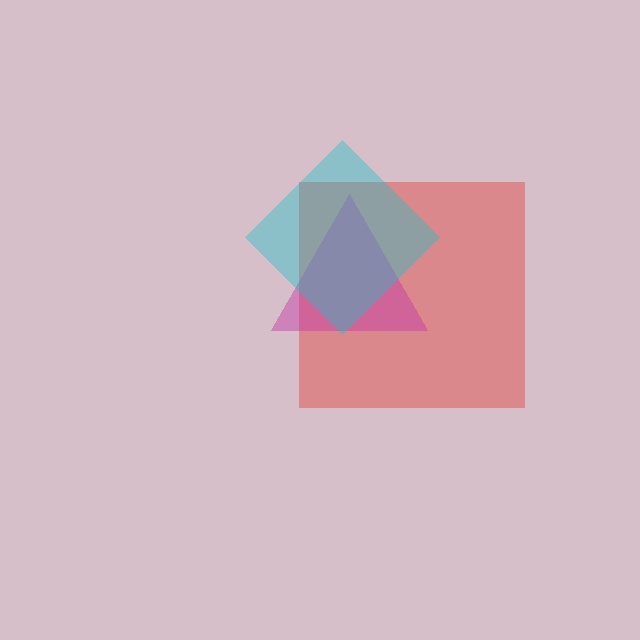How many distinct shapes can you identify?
There are 3 distinct shapes: a red square, a magenta triangle, a cyan diamond.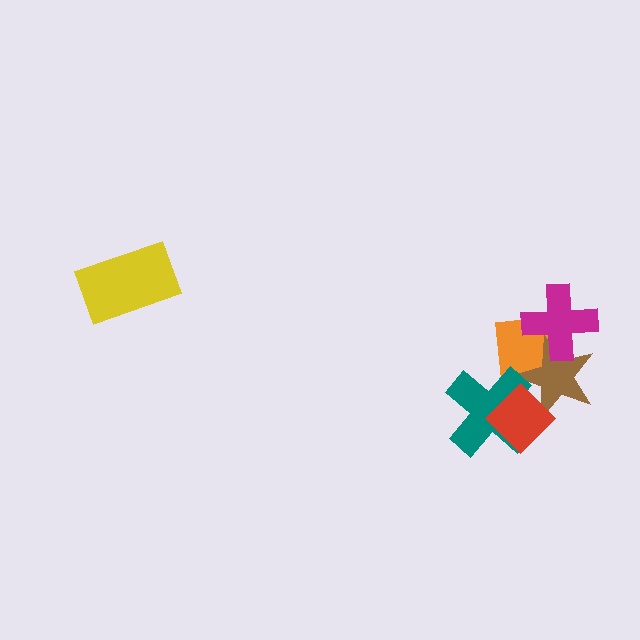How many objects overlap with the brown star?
4 objects overlap with the brown star.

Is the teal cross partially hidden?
Yes, it is partially covered by another shape.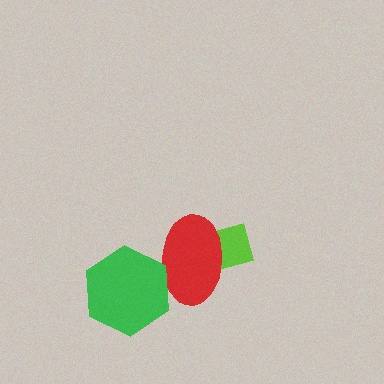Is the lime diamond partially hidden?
Yes, it is partially covered by another shape.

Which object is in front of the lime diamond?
The red ellipse is in front of the lime diamond.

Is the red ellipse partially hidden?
Yes, it is partially covered by another shape.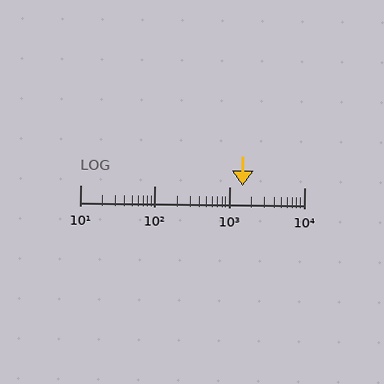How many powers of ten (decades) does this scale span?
The scale spans 3 decades, from 10 to 10000.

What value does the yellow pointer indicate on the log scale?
The pointer indicates approximately 1500.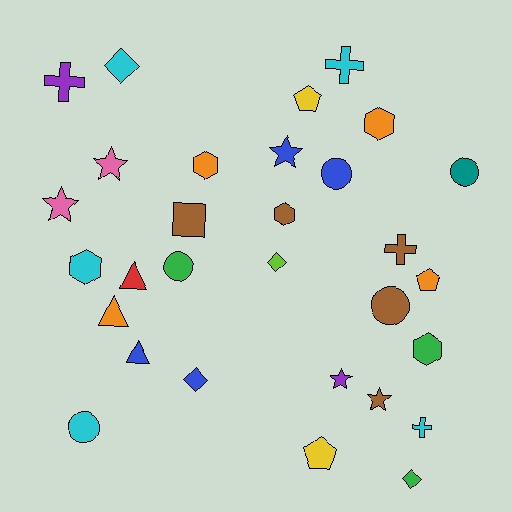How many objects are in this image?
There are 30 objects.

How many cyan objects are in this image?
There are 5 cyan objects.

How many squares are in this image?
There is 1 square.